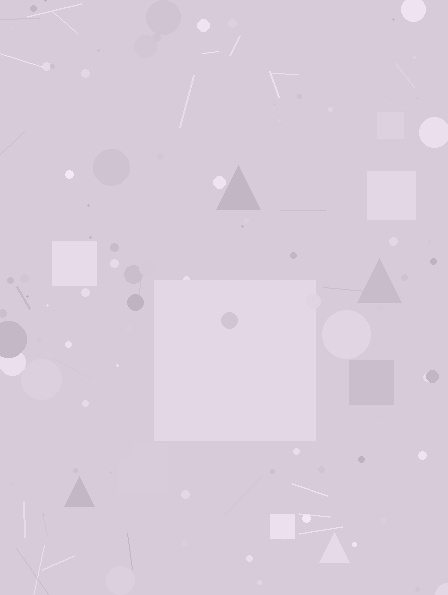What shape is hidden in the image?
A square is hidden in the image.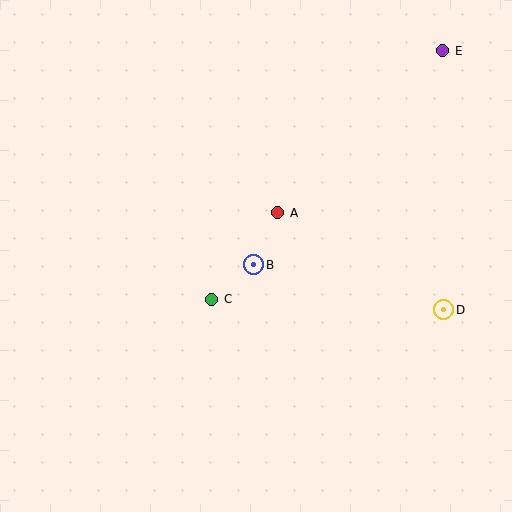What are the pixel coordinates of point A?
Point A is at (278, 213).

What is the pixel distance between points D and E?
The distance between D and E is 259 pixels.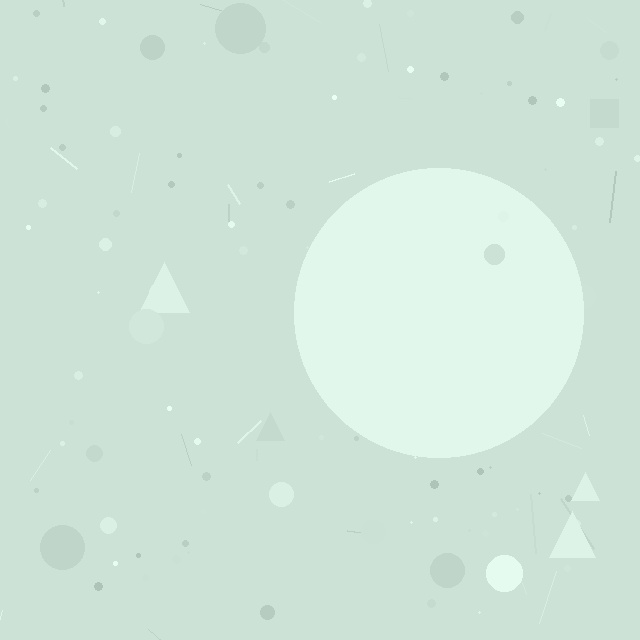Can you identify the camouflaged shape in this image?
The camouflaged shape is a circle.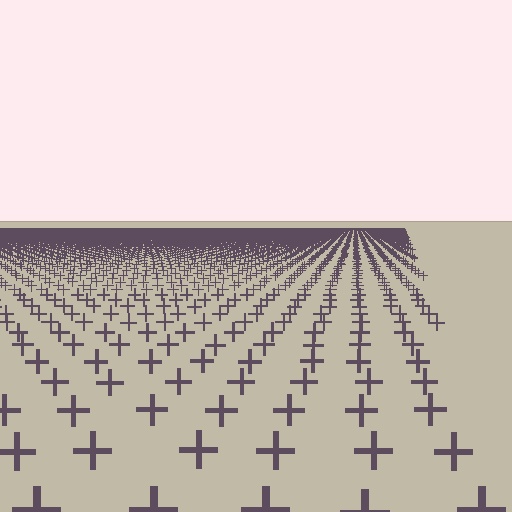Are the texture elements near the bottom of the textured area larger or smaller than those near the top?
Larger. Near the bottom, elements are closer to the viewer and appear at a bigger on-screen size.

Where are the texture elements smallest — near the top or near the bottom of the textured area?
Near the top.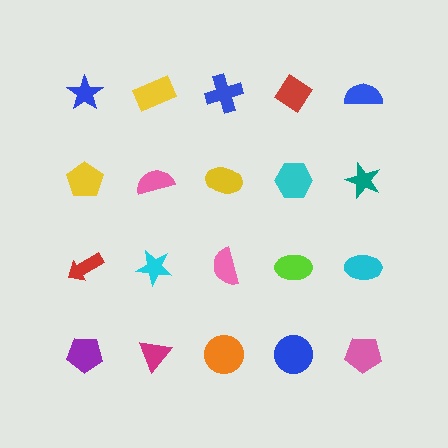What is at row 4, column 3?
An orange circle.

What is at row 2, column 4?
A cyan hexagon.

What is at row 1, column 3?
A blue cross.